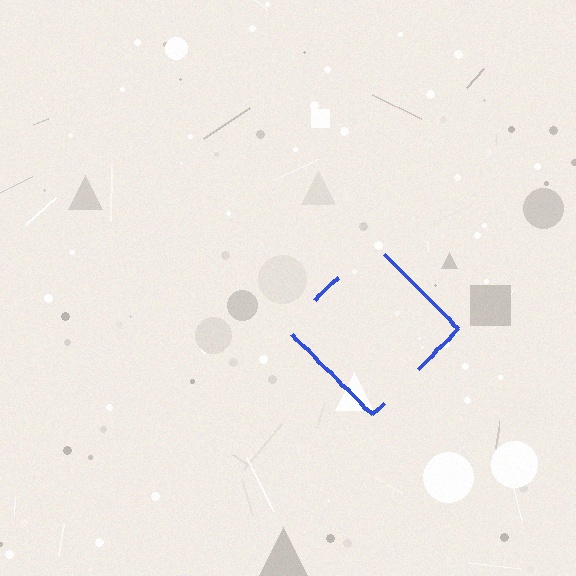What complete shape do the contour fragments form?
The contour fragments form a diamond.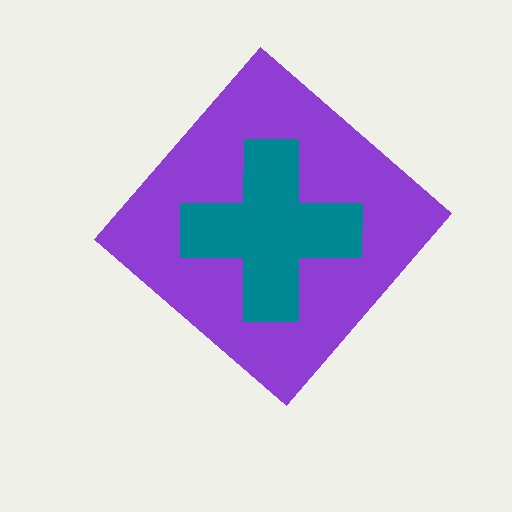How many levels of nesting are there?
2.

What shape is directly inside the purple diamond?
The teal cross.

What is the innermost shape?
The teal cross.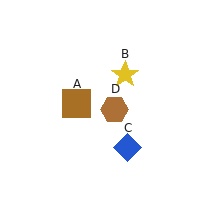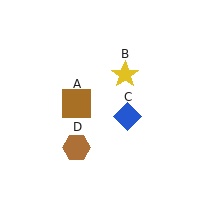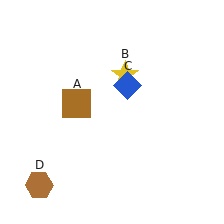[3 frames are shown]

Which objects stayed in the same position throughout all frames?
Brown square (object A) and yellow star (object B) remained stationary.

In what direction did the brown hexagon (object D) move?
The brown hexagon (object D) moved down and to the left.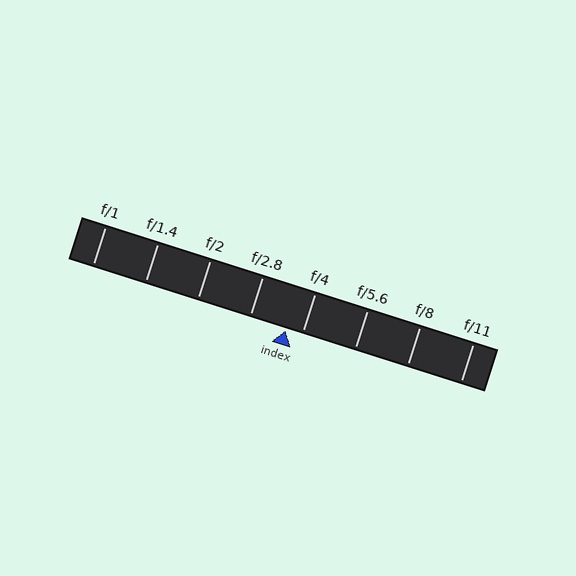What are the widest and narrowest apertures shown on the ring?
The widest aperture shown is f/1 and the narrowest is f/11.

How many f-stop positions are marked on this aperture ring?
There are 8 f-stop positions marked.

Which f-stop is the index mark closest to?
The index mark is closest to f/4.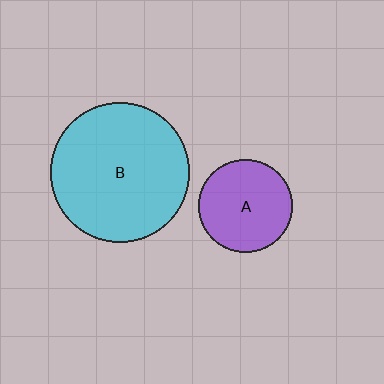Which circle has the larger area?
Circle B (cyan).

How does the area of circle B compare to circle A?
Approximately 2.2 times.